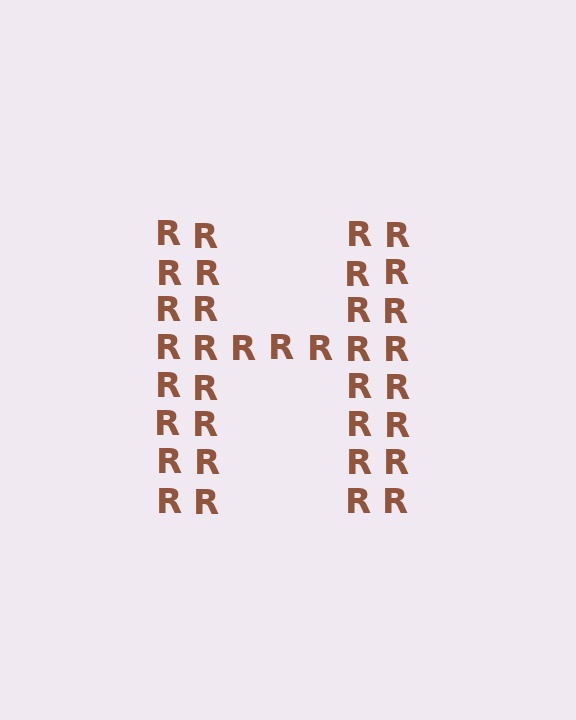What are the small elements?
The small elements are letter R's.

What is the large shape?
The large shape is the letter H.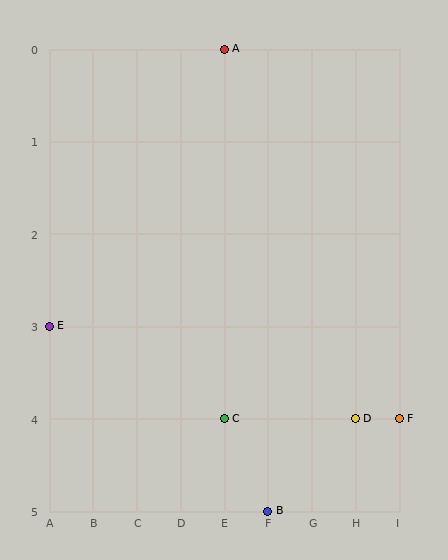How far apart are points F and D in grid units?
Points F and D are 1 column apart.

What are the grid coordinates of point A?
Point A is at grid coordinates (E, 0).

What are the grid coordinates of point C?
Point C is at grid coordinates (E, 4).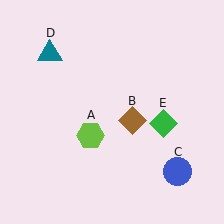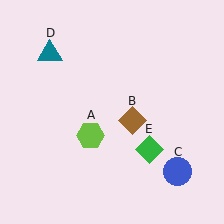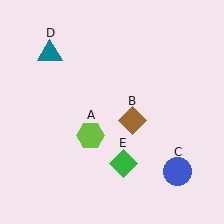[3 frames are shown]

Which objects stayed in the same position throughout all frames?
Lime hexagon (object A) and brown diamond (object B) and blue circle (object C) and teal triangle (object D) remained stationary.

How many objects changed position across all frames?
1 object changed position: green diamond (object E).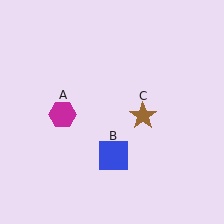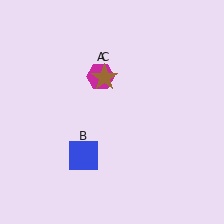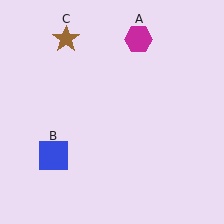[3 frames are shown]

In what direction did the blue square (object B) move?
The blue square (object B) moved left.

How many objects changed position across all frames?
3 objects changed position: magenta hexagon (object A), blue square (object B), brown star (object C).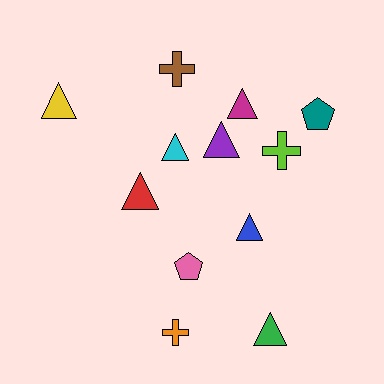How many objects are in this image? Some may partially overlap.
There are 12 objects.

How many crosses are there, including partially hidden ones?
There are 3 crosses.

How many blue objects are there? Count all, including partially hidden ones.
There is 1 blue object.